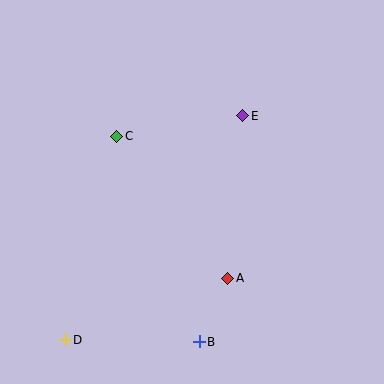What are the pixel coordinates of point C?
Point C is at (117, 136).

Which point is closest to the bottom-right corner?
Point A is closest to the bottom-right corner.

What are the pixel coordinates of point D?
Point D is at (65, 340).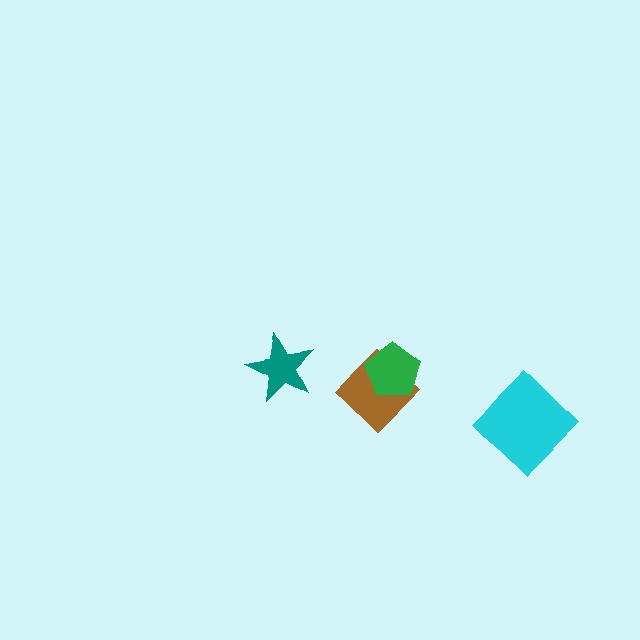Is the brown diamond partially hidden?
Yes, it is partially covered by another shape.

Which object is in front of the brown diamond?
The green pentagon is in front of the brown diamond.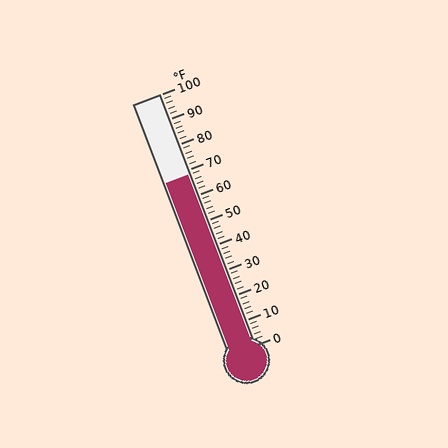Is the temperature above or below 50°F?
The temperature is above 50°F.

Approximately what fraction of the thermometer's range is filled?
The thermometer is filled to approximately 70% of its range.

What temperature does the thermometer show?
The thermometer shows approximately 68°F.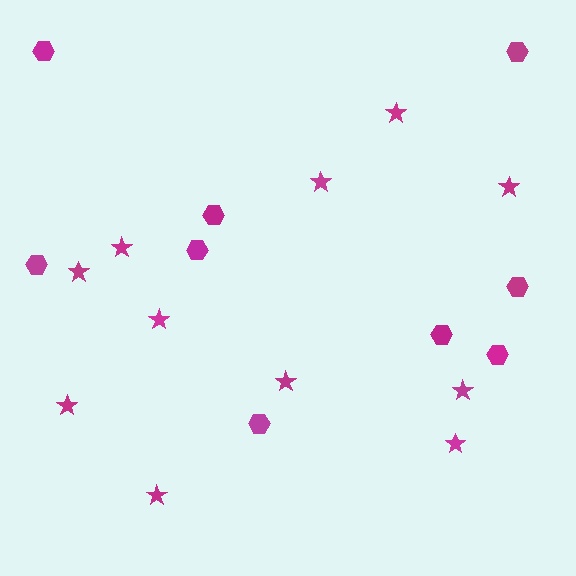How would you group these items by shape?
There are 2 groups: one group of hexagons (9) and one group of stars (11).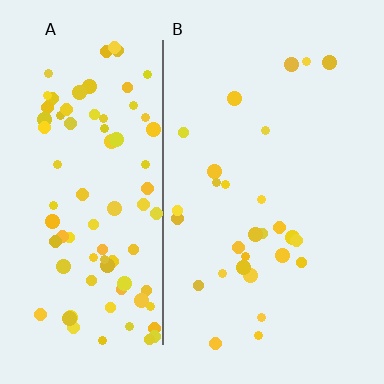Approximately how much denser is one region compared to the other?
Approximately 3.2× — region A over region B.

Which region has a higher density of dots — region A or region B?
A (the left).